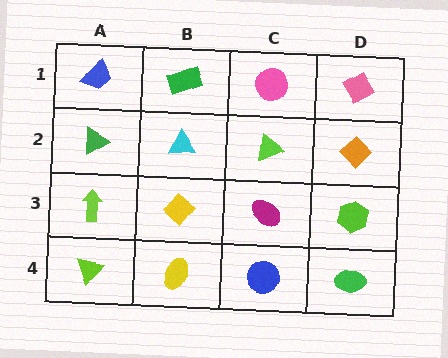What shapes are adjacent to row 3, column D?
An orange diamond (row 2, column D), a green ellipse (row 4, column D), a magenta ellipse (row 3, column C).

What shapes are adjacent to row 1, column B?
A cyan triangle (row 2, column B), a blue trapezoid (row 1, column A), a pink circle (row 1, column C).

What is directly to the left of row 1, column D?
A pink circle.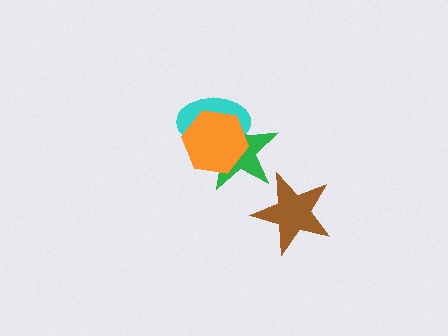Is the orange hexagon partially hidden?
No, no other shape covers it.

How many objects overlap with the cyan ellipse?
2 objects overlap with the cyan ellipse.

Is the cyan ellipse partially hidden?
Yes, it is partially covered by another shape.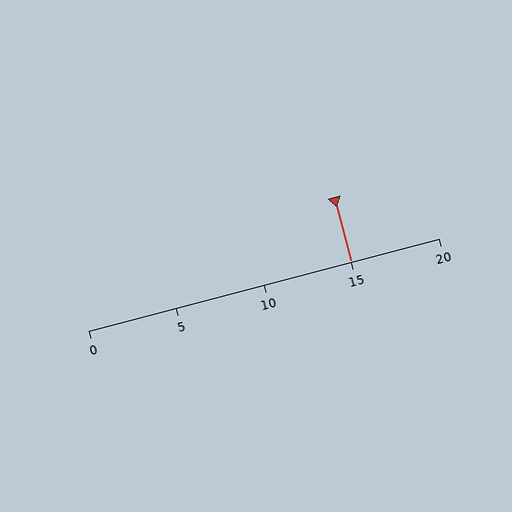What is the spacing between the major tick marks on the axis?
The major ticks are spaced 5 apart.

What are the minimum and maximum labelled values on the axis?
The axis runs from 0 to 20.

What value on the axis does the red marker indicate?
The marker indicates approximately 15.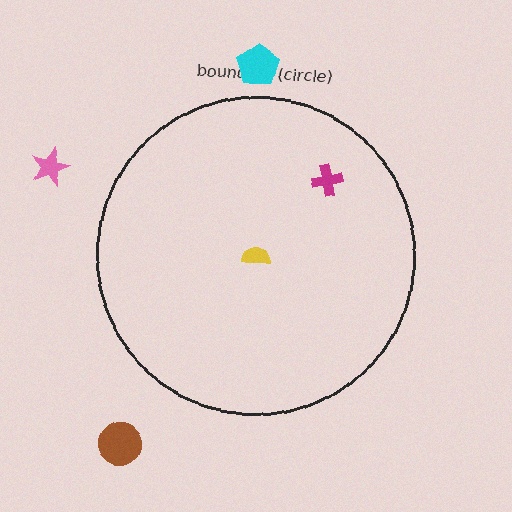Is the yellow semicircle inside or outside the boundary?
Inside.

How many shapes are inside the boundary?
2 inside, 3 outside.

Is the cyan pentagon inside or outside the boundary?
Outside.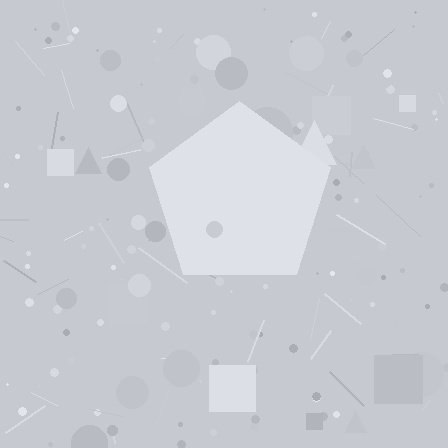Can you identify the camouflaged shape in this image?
The camouflaged shape is a pentagon.